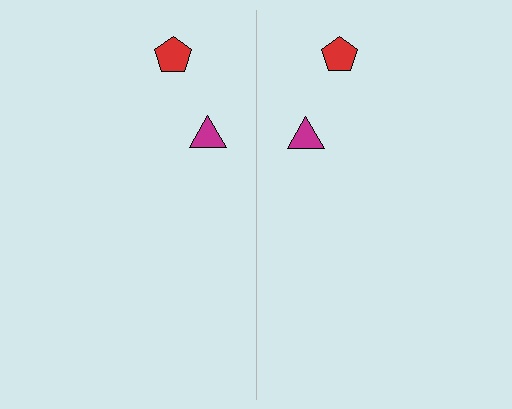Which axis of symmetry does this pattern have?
The pattern has a vertical axis of symmetry running through the center of the image.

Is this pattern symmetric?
Yes, this pattern has bilateral (reflection) symmetry.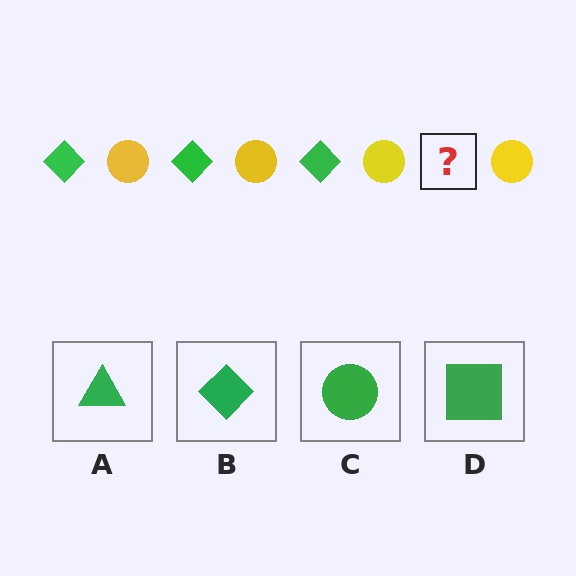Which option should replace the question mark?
Option B.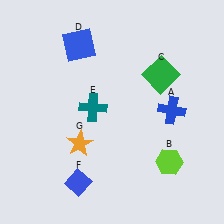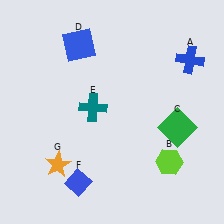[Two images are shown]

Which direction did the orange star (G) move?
The orange star (G) moved left.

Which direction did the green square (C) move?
The green square (C) moved down.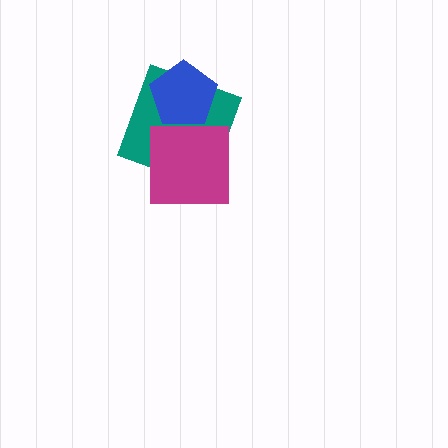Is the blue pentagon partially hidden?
No, no other shape covers it.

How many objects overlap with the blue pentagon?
1 object overlaps with the blue pentagon.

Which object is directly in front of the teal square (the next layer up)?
The magenta square is directly in front of the teal square.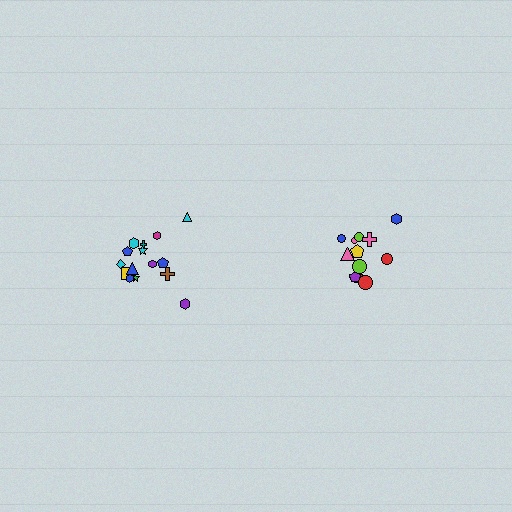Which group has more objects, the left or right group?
The left group.